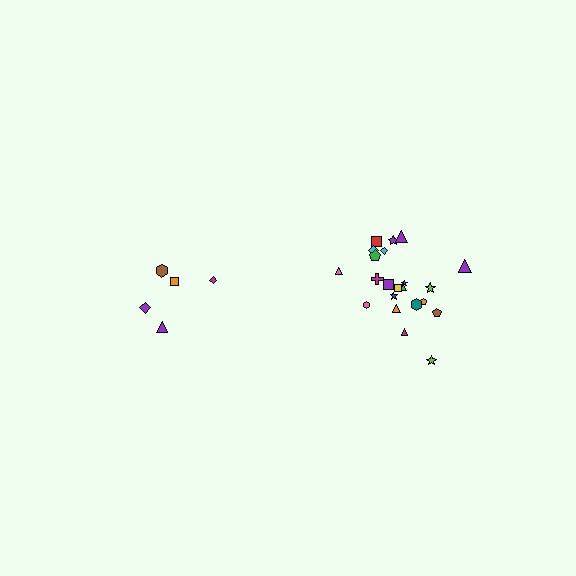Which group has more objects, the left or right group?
The right group.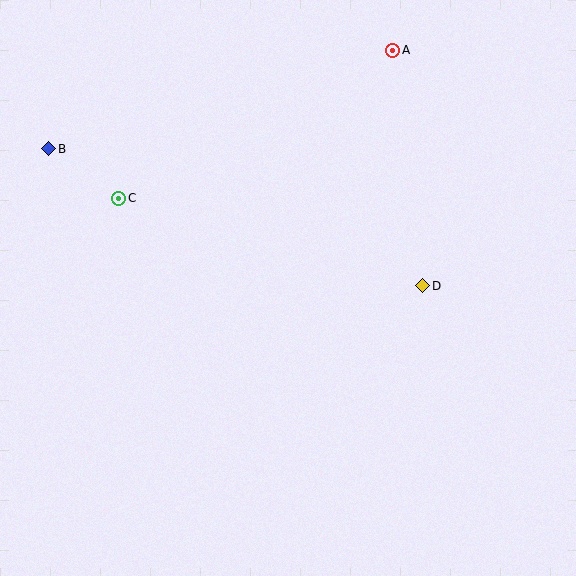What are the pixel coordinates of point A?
Point A is at (393, 50).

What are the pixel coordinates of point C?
Point C is at (119, 198).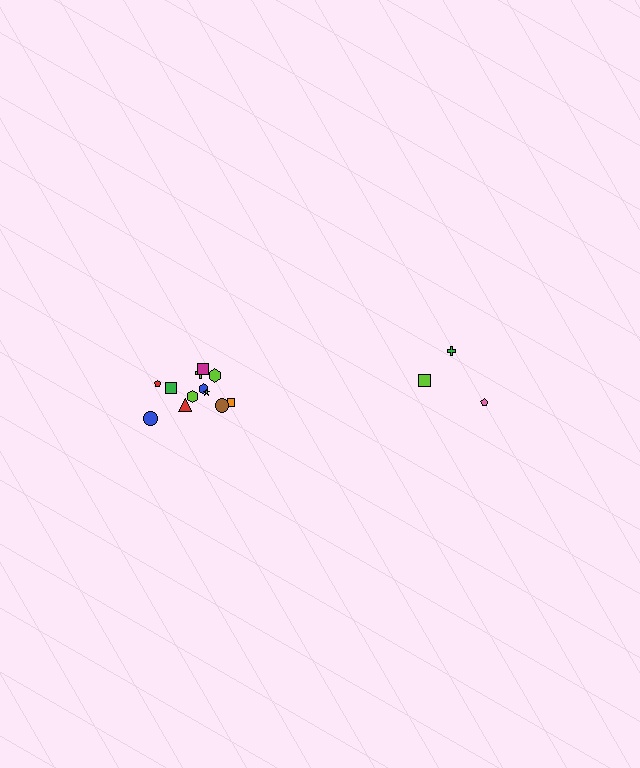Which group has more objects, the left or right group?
The left group.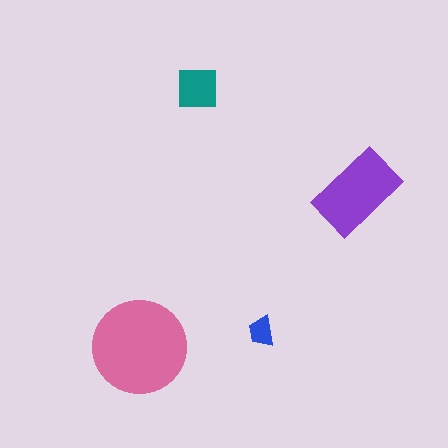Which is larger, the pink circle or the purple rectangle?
The pink circle.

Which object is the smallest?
The blue trapezoid.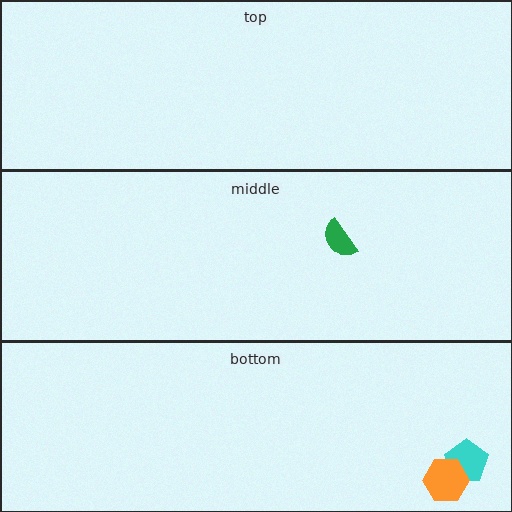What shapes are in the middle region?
The green semicircle.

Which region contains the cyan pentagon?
The bottom region.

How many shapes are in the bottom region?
2.